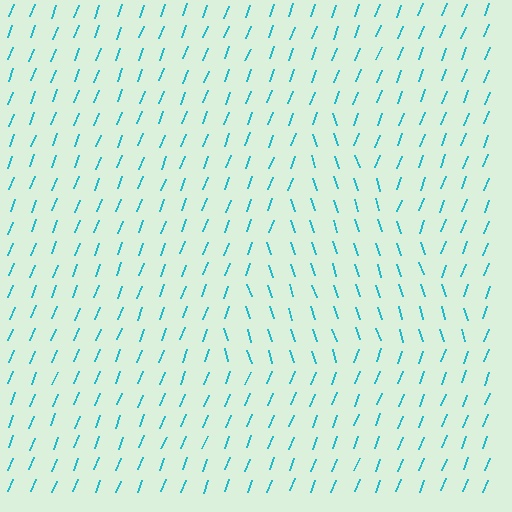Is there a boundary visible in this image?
Yes, there is a texture boundary formed by a change in line orientation.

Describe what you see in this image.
The image is filled with small cyan line segments. A triangle region in the image has lines oriented differently from the surrounding lines, creating a visible texture boundary.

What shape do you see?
I see a triangle.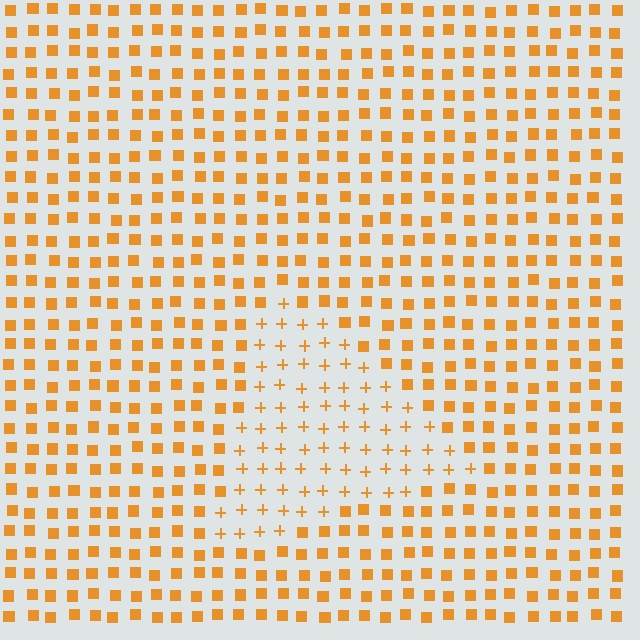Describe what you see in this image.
The image is filled with small orange elements arranged in a uniform grid. A triangle-shaped region contains plus signs, while the surrounding area contains squares. The boundary is defined purely by the change in element shape.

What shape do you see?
I see a triangle.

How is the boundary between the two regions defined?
The boundary is defined by a change in element shape: plus signs inside vs. squares outside. All elements share the same color and spacing.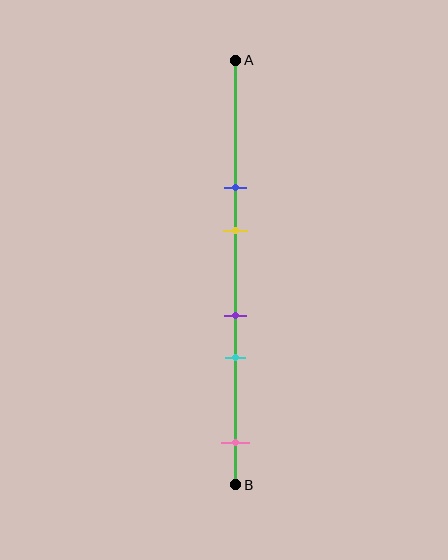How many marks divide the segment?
There are 5 marks dividing the segment.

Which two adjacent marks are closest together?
The purple and cyan marks are the closest adjacent pair.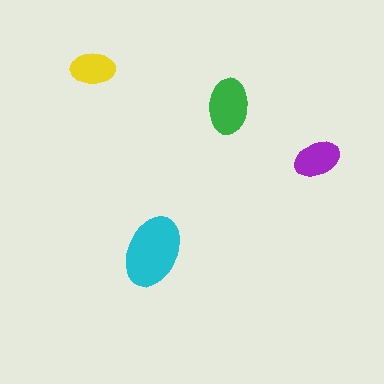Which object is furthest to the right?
The purple ellipse is rightmost.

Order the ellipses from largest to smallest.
the cyan one, the green one, the purple one, the yellow one.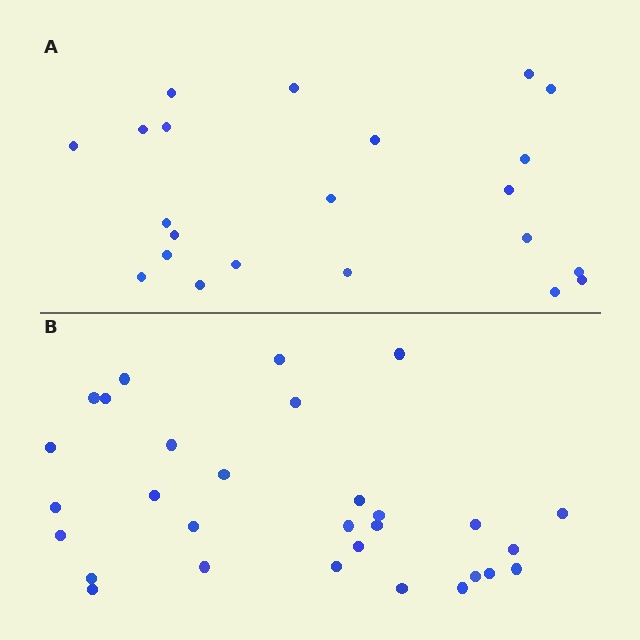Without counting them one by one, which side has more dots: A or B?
Region B (the bottom region) has more dots.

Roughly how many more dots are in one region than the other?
Region B has roughly 8 or so more dots than region A.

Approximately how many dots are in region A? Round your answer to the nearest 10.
About 20 dots. (The exact count is 22, which rounds to 20.)